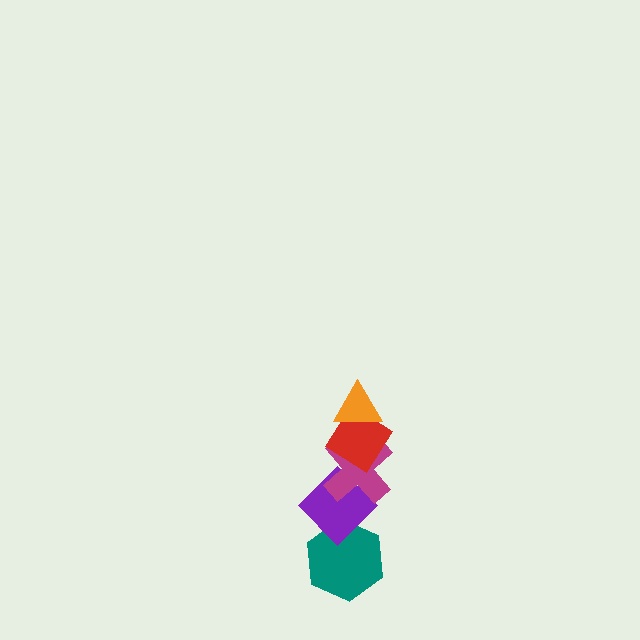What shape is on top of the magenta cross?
The red diamond is on top of the magenta cross.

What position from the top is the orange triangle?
The orange triangle is 1st from the top.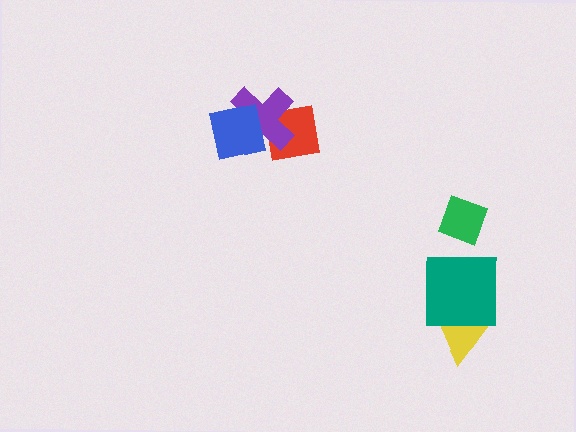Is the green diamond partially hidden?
No, no other shape covers it.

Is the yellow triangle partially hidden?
Yes, it is partially covered by another shape.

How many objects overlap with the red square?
2 objects overlap with the red square.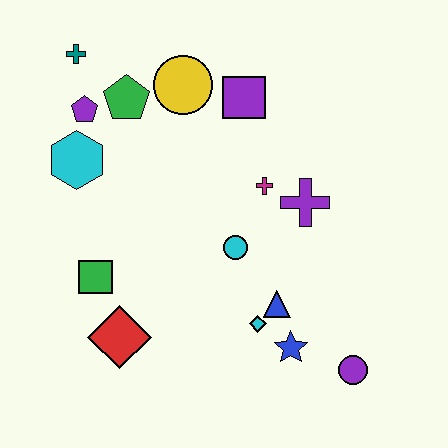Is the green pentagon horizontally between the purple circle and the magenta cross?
No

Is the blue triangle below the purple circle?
No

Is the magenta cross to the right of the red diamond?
Yes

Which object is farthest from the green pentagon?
The purple circle is farthest from the green pentagon.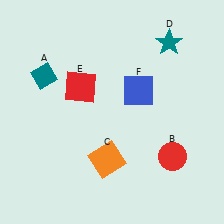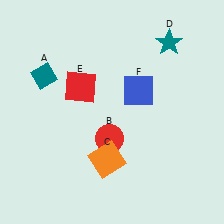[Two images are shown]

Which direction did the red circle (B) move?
The red circle (B) moved left.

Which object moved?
The red circle (B) moved left.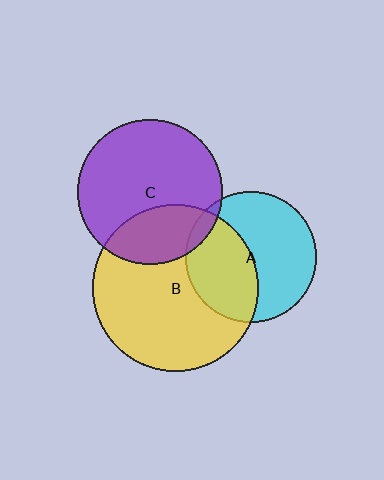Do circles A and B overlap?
Yes.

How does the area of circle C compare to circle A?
Approximately 1.2 times.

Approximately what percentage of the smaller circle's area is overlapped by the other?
Approximately 45%.